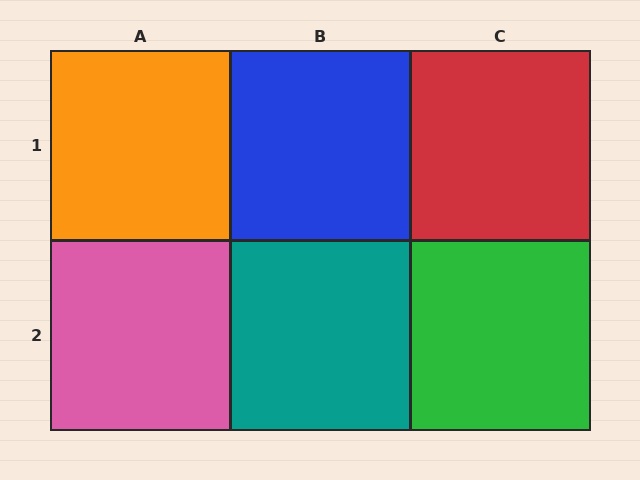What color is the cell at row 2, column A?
Pink.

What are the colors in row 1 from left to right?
Orange, blue, red.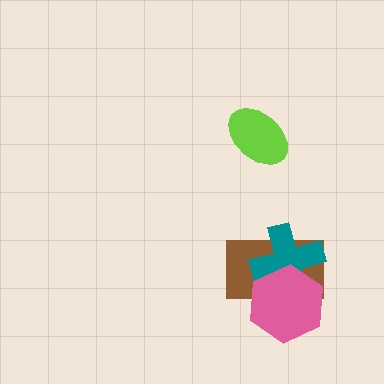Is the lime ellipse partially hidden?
No, no other shape covers it.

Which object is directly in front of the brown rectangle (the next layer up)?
The teal cross is directly in front of the brown rectangle.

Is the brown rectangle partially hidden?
Yes, it is partially covered by another shape.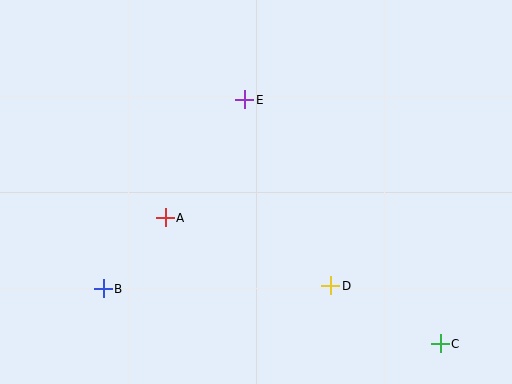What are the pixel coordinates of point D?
Point D is at (331, 286).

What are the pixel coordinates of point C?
Point C is at (440, 344).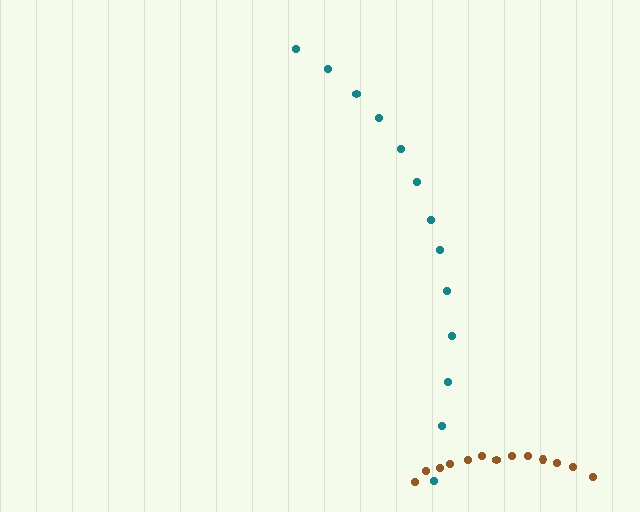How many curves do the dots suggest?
There are 2 distinct paths.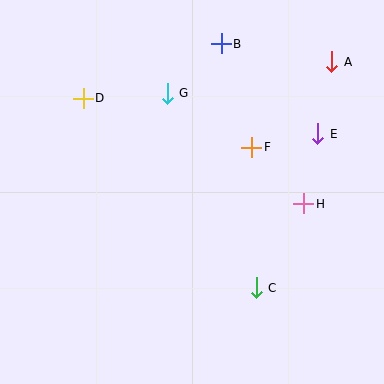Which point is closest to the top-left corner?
Point D is closest to the top-left corner.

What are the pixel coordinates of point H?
Point H is at (304, 204).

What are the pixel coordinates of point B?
Point B is at (221, 44).